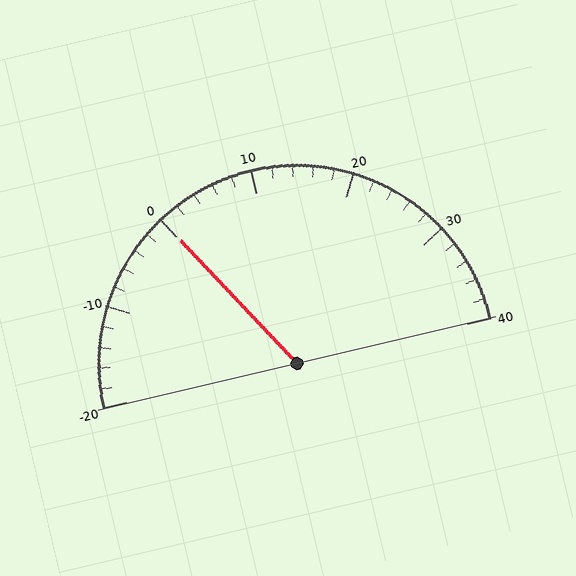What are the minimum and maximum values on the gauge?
The gauge ranges from -20 to 40.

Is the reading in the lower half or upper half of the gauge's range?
The reading is in the lower half of the range (-20 to 40).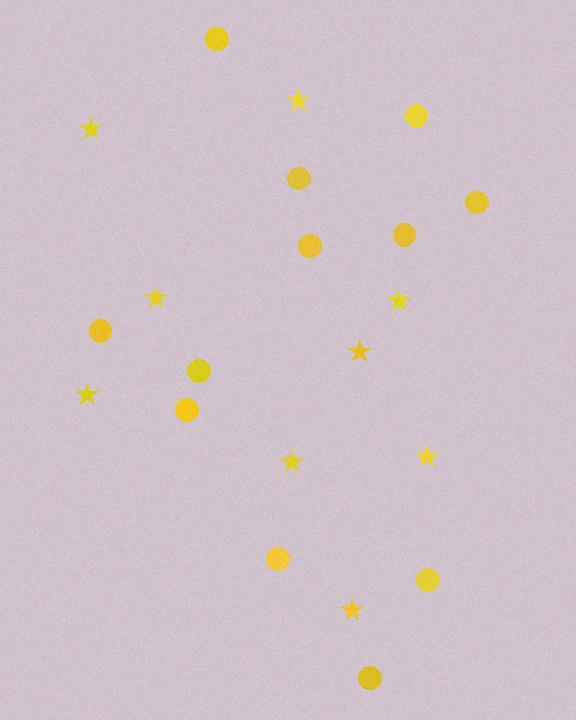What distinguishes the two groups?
There are 2 groups: one group of stars (9) and one group of circles (12).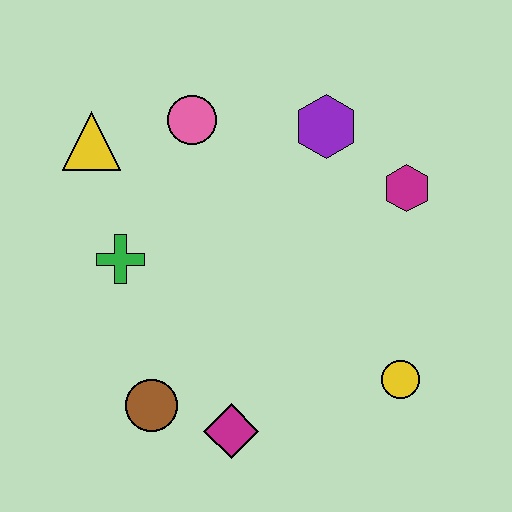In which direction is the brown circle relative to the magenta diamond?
The brown circle is to the left of the magenta diamond.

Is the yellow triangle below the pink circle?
Yes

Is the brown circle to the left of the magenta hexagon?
Yes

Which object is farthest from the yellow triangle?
The yellow circle is farthest from the yellow triangle.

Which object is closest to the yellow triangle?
The pink circle is closest to the yellow triangle.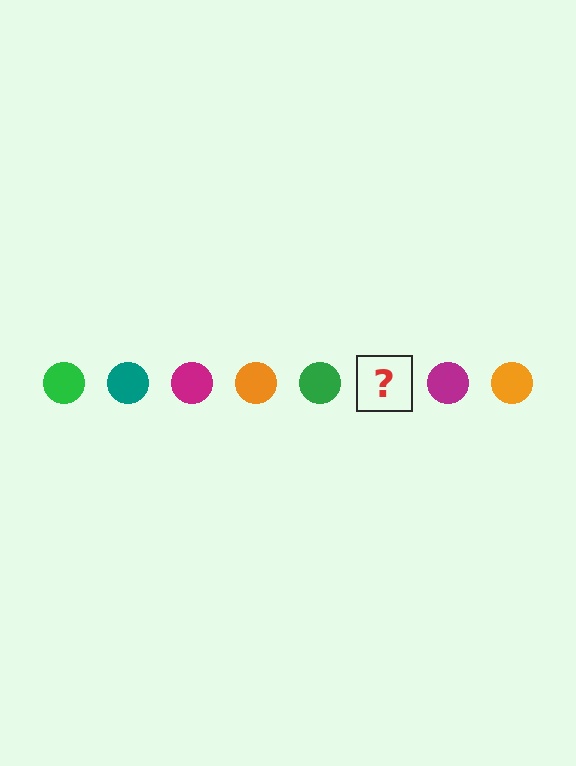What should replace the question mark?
The question mark should be replaced with a teal circle.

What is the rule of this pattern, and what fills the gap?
The rule is that the pattern cycles through green, teal, magenta, orange circles. The gap should be filled with a teal circle.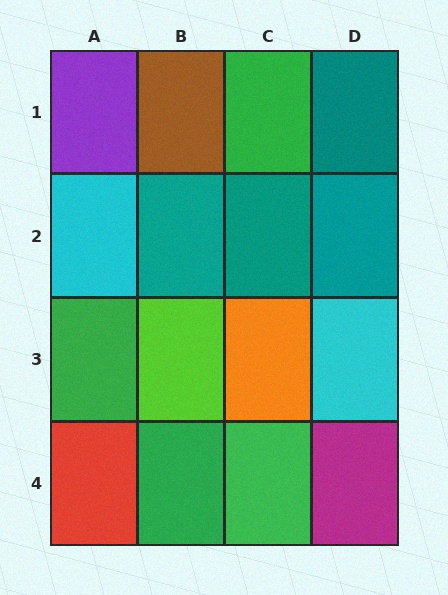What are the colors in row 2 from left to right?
Cyan, teal, teal, teal.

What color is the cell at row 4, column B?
Green.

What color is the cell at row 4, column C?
Green.